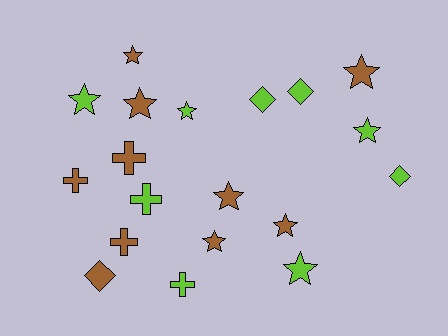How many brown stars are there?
There are 6 brown stars.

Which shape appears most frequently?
Star, with 10 objects.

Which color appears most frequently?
Brown, with 10 objects.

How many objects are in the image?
There are 19 objects.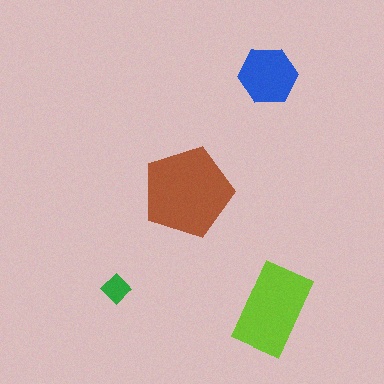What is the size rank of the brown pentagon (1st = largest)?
1st.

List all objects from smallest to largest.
The green diamond, the blue hexagon, the lime rectangle, the brown pentagon.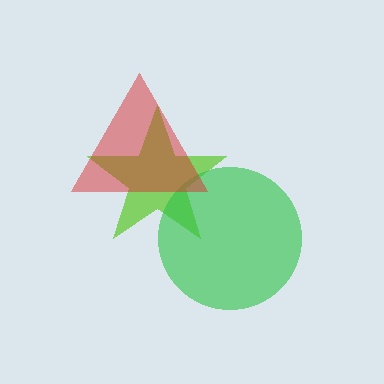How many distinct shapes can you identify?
There are 3 distinct shapes: a lime star, a green circle, a red triangle.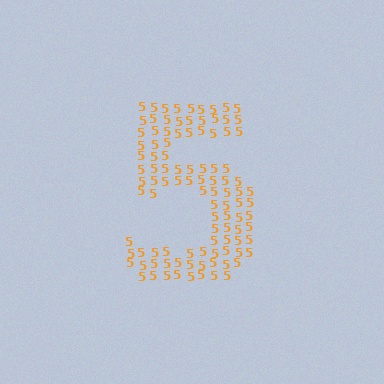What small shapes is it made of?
It is made of small digit 5's.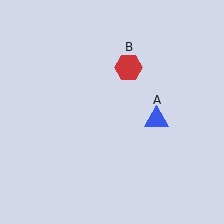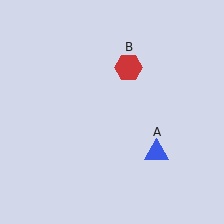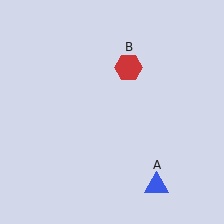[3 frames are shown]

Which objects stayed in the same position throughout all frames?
Red hexagon (object B) remained stationary.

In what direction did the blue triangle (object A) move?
The blue triangle (object A) moved down.